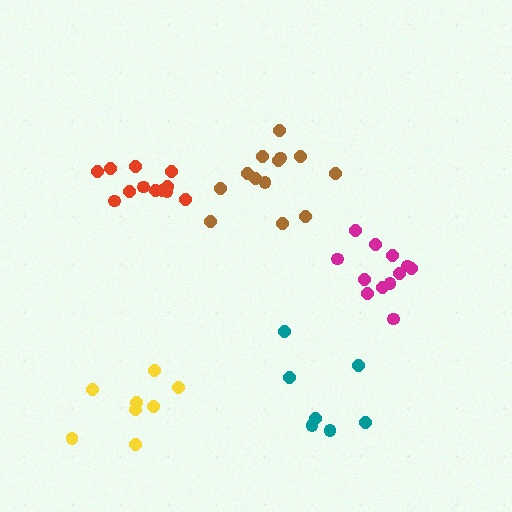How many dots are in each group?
Group 1: 12 dots, Group 2: 12 dots, Group 3: 13 dots, Group 4: 7 dots, Group 5: 8 dots (52 total).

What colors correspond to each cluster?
The clusters are colored: magenta, red, brown, teal, yellow.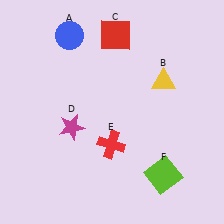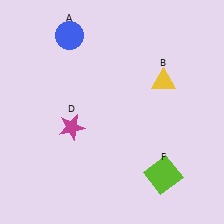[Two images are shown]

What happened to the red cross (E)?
The red cross (E) was removed in Image 2. It was in the bottom-left area of Image 1.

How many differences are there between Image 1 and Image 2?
There are 2 differences between the two images.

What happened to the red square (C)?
The red square (C) was removed in Image 2. It was in the top-right area of Image 1.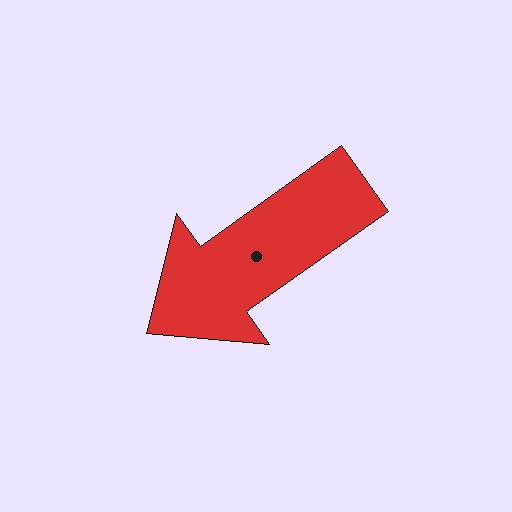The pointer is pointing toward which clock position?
Roughly 8 o'clock.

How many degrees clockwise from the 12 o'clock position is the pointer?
Approximately 235 degrees.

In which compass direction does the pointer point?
Southwest.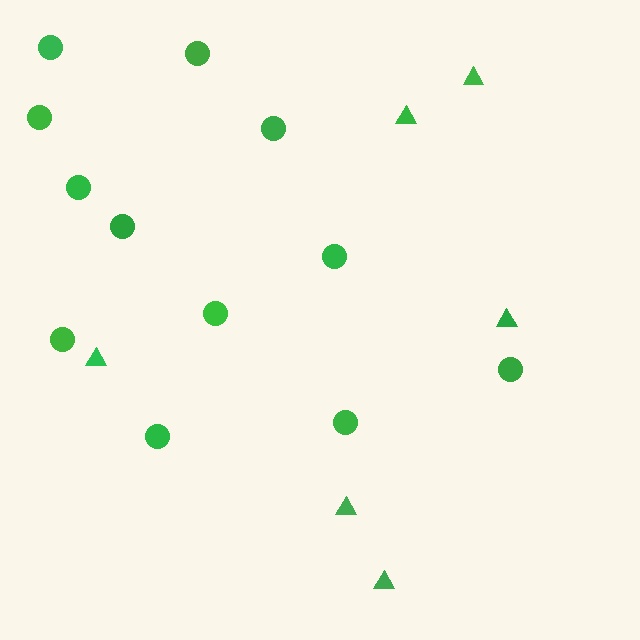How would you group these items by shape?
There are 2 groups: one group of triangles (6) and one group of circles (12).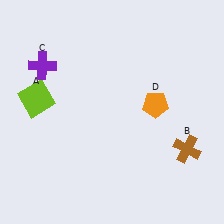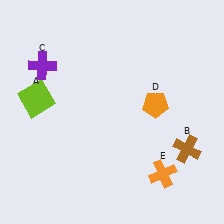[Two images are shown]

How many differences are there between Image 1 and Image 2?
There is 1 difference between the two images.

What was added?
An orange cross (E) was added in Image 2.